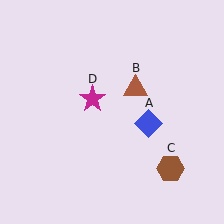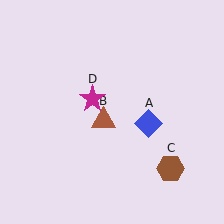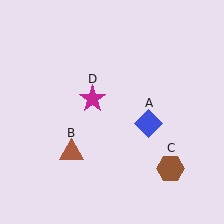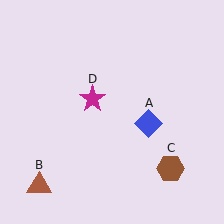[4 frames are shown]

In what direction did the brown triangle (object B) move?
The brown triangle (object B) moved down and to the left.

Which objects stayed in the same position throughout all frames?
Blue diamond (object A) and brown hexagon (object C) and magenta star (object D) remained stationary.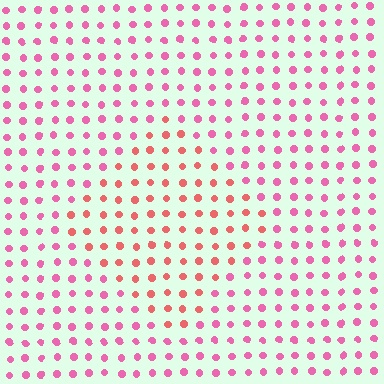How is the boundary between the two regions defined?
The boundary is defined purely by a slight shift in hue (about 32 degrees). Spacing, size, and orientation are identical on both sides.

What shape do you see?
I see a diamond.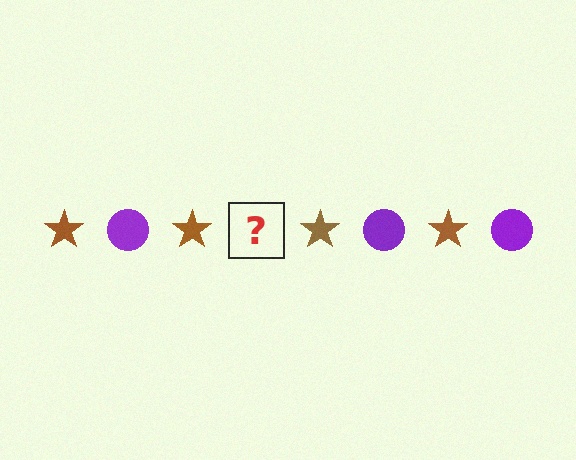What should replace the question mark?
The question mark should be replaced with a purple circle.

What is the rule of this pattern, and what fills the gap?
The rule is that the pattern alternates between brown star and purple circle. The gap should be filled with a purple circle.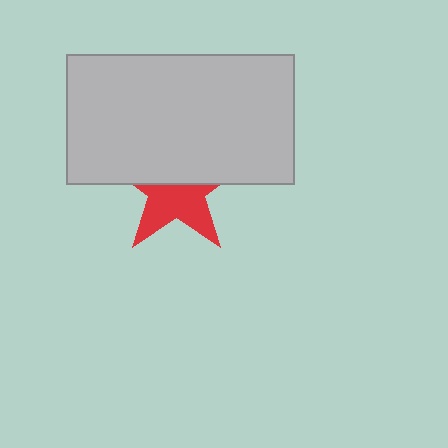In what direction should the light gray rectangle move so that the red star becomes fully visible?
The light gray rectangle should move up. That is the shortest direction to clear the overlap and leave the red star fully visible.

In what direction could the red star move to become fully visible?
The red star could move down. That would shift it out from behind the light gray rectangle entirely.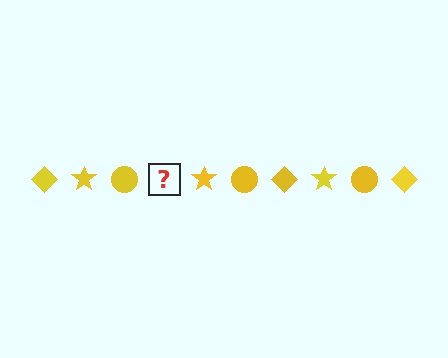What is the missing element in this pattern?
The missing element is a yellow diamond.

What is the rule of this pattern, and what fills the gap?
The rule is that the pattern cycles through diamond, star, circle shapes in yellow. The gap should be filled with a yellow diamond.